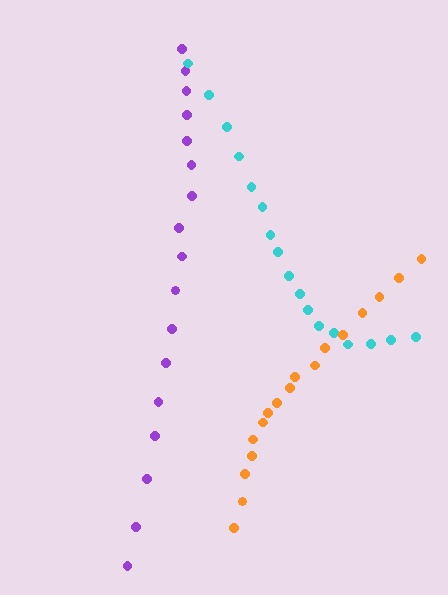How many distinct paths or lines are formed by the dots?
There are 3 distinct paths.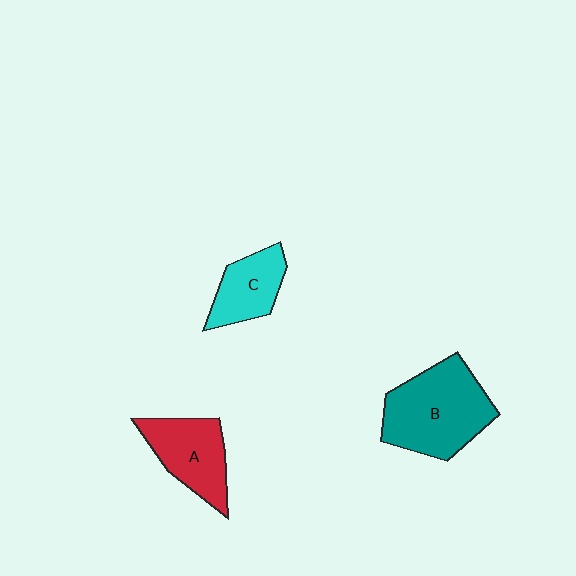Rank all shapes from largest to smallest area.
From largest to smallest: B (teal), A (red), C (cyan).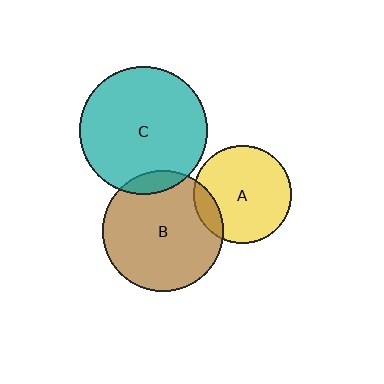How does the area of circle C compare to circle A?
Approximately 1.7 times.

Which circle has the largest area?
Circle C (teal).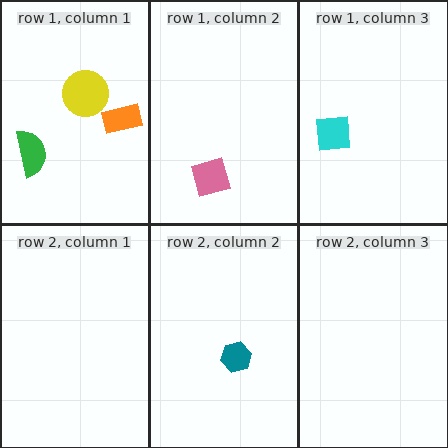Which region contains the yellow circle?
The row 1, column 1 region.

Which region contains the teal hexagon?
The row 2, column 2 region.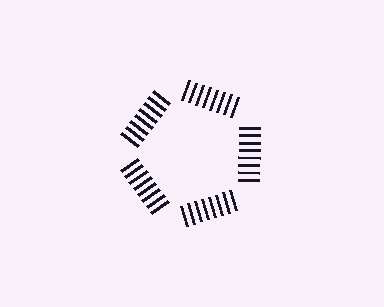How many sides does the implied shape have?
5 sides — the line-ends trace a pentagon.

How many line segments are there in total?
40 — 8 along each of the 5 edges.